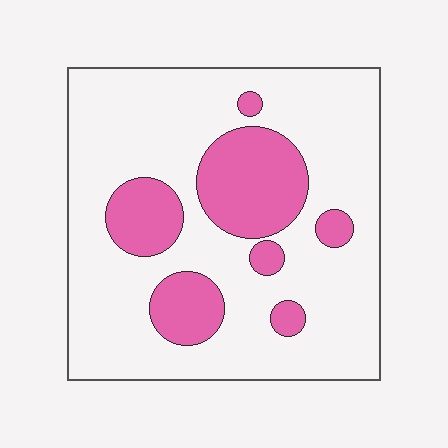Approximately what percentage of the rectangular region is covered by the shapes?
Approximately 25%.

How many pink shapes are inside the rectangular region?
7.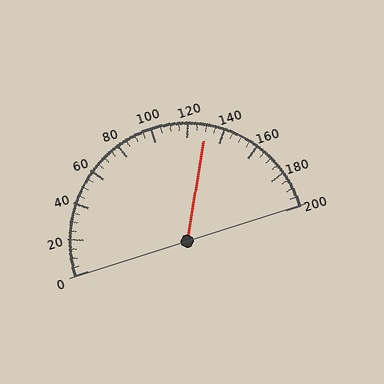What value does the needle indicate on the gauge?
The needle indicates approximately 130.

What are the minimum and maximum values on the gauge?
The gauge ranges from 0 to 200.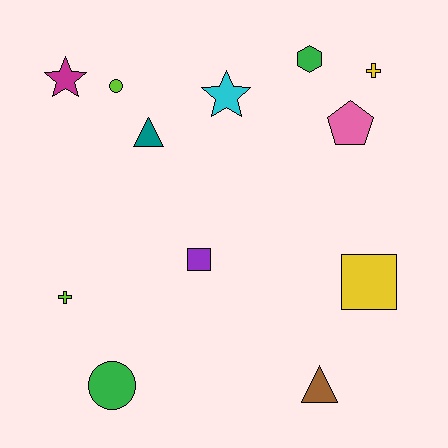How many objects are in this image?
There are 12 objects.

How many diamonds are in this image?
There are no diamonds.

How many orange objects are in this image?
There are no orange objects.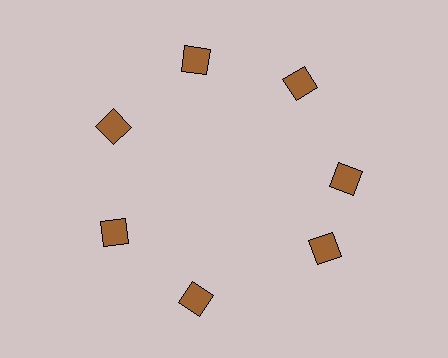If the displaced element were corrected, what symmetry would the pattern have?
It would have 7-fold rotational symmetry — the pattern would map onto itself every 51 degrees.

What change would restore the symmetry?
The symmetry would be restored by rotating it back into even spacing with its neighbors so that all 7 squares sit at equal angles and equal distance from the center.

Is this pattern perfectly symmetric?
No. The 7 brown squares are arranged in a ring, but one element near the 5 o'clock position is rotated out of alignment along the ring, breaking the 7-fold rotational symmetry.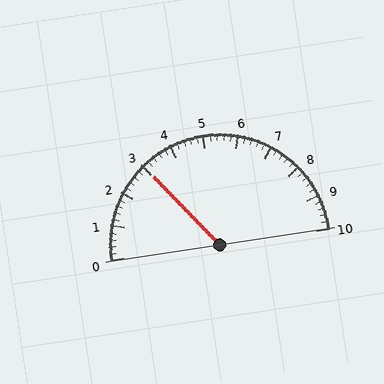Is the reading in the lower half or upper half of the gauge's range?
The reading is in the lower half of the range (0 to 10).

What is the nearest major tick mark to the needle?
The nearest major tick mark is 3.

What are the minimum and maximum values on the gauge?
The gauge ranges from 0 to 10.